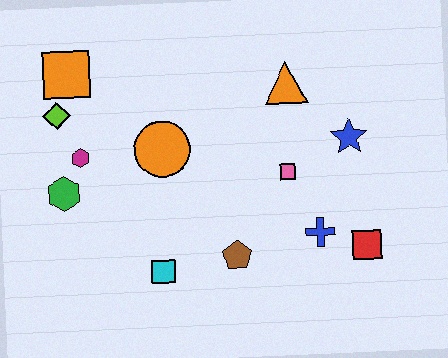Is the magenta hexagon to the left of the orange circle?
Yes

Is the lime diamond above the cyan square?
Yes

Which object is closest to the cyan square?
The brown pentagon is closest to the cyan square.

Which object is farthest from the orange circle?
The red square is farthest from the orange circle.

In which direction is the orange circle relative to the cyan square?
The orange circle is above the cyan square.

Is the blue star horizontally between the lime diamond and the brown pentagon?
No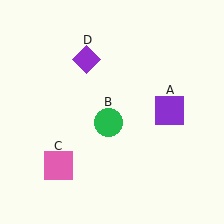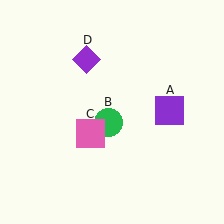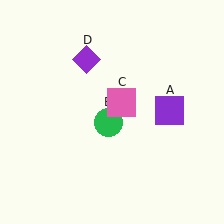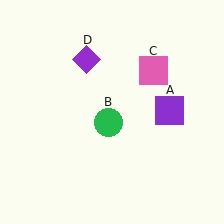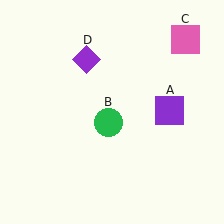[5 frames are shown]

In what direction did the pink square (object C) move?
The pink square (object C) moved up and to the right.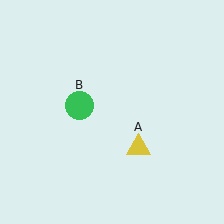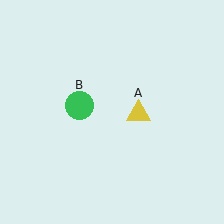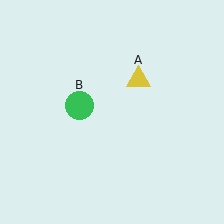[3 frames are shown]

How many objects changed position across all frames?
1 object changed position: yellow triangle (object A).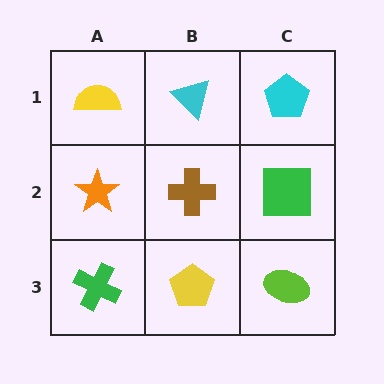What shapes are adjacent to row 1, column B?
A brown cross (row 2, column B), a yellow semicircle (row 1, column A), a cyan pentagon (row 1, column C).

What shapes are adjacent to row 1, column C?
A green square (row 2, column C), a cyan triangle (row 1, column B).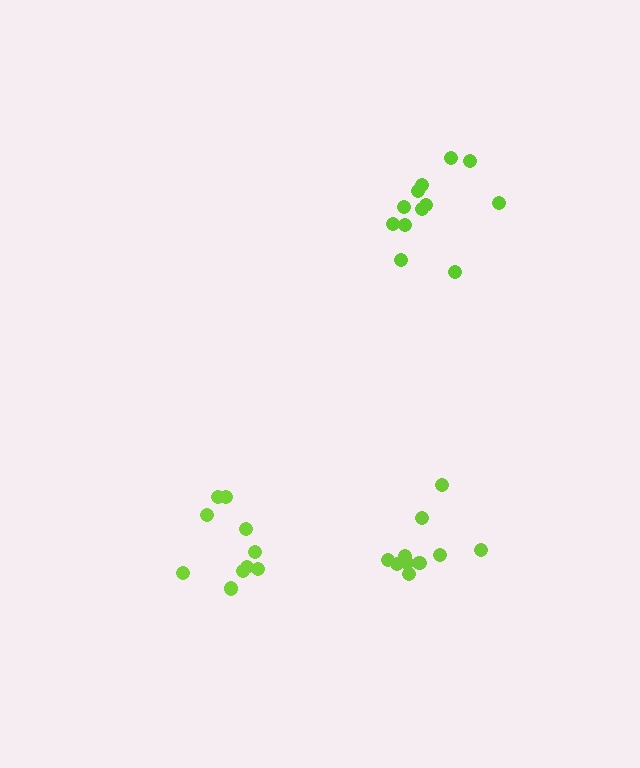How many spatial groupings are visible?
There are 3 spatial groupings.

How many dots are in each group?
Group 1: 10 dots, Group 2: 12 dots, Group 3: 11 dots (33 total).